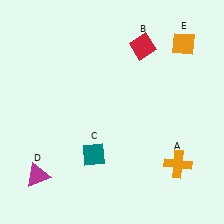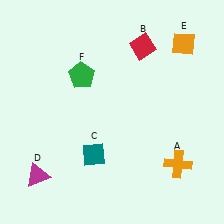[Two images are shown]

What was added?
A green pentagon (F) was added in Image 2.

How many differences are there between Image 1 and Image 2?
There is 1 difference between the two images.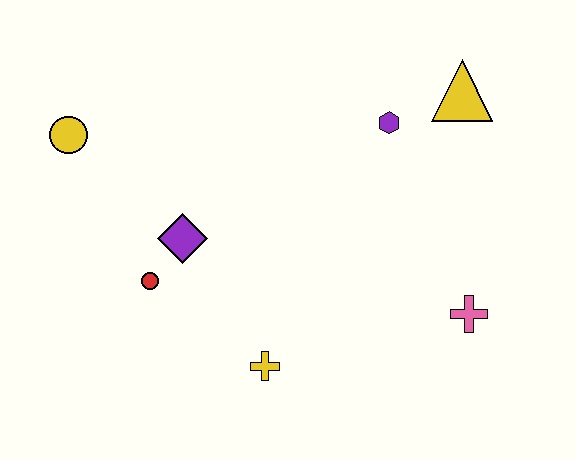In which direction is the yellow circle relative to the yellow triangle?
The yellow circle is to the left of the yellow triangle.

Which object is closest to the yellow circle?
The purple diamond is closest to the yellow circle.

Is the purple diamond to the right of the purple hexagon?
No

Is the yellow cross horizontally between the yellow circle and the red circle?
No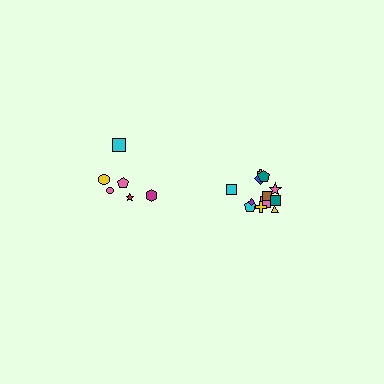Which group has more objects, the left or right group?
The right group.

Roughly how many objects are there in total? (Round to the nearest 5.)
Roughly 20 objects in total.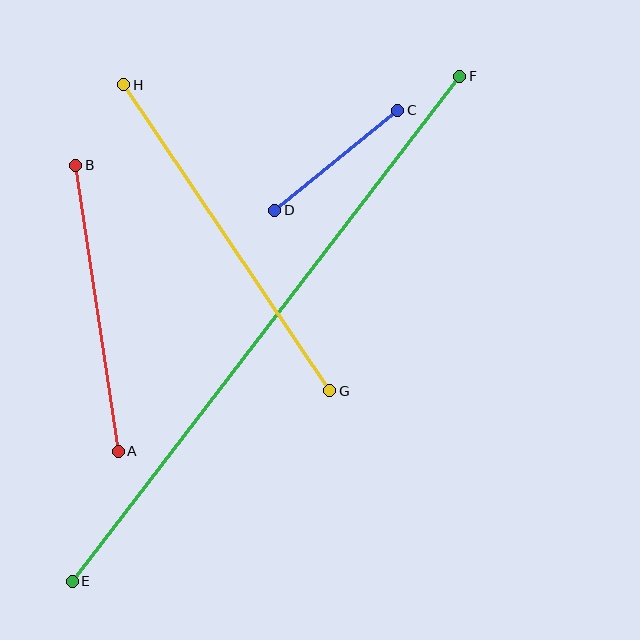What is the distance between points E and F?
The distance is approximately 637 pixels.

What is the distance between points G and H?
The distance is approximately 369 pixels.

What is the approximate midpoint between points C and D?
The midpoint is at approximately (336, 160) pixels.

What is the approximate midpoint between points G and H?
The midpoint is at approximately (227, 238) pixels.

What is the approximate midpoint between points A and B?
The midpoint is at approximately (97, 308) pixels.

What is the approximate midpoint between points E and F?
The midpoint is at approximately (266, 329) pixels.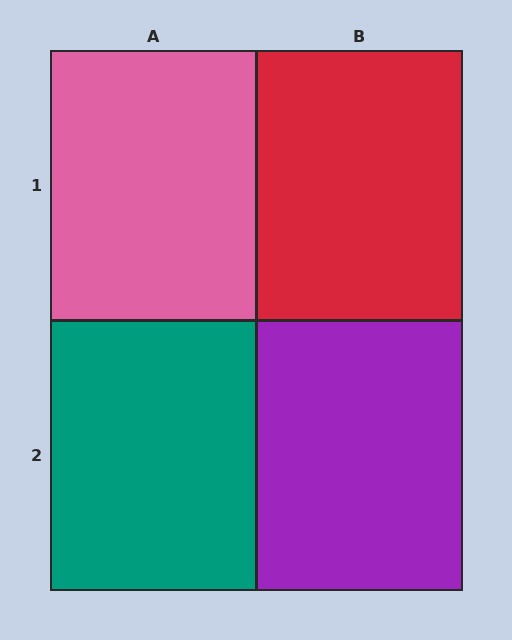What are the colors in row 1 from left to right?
Pink, red.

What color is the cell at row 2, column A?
Teal.